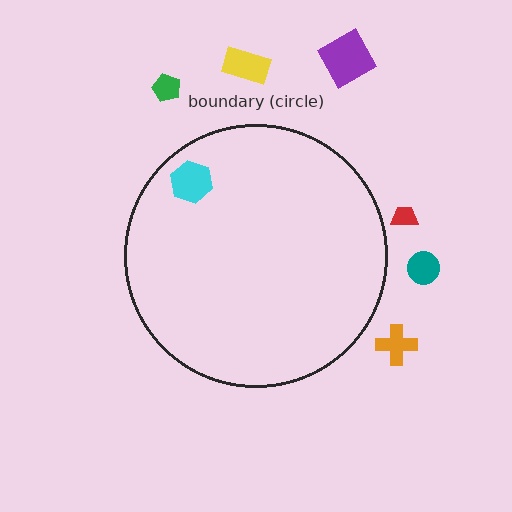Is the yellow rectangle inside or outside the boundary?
Outside.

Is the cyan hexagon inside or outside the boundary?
Inside.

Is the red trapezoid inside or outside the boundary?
Outside.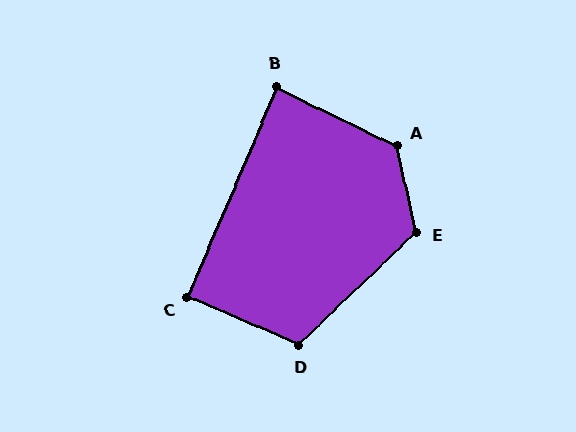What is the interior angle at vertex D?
Approximately 113 degrees (obtuse).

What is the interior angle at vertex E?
Approximately 121 degrees (obtuse).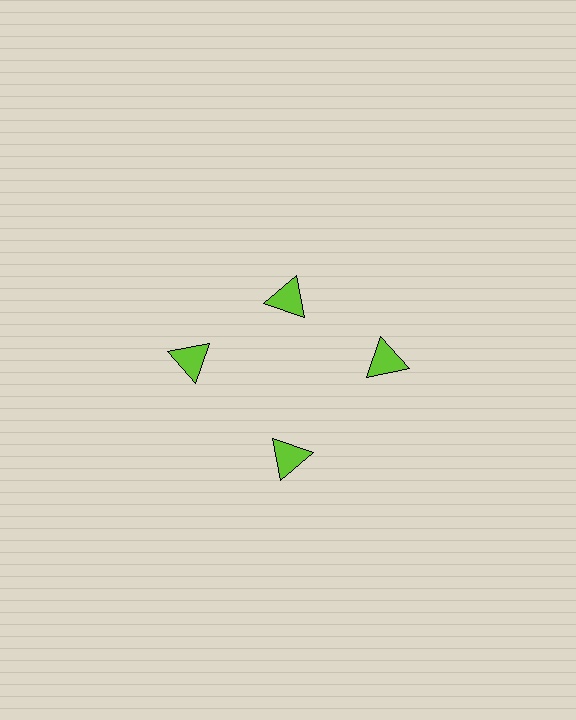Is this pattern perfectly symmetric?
No. The 4 lime triangles are arranged in a ring, but one element near the 12 o'clock position is pulled inward toward the center, breaking the 4-fold rotational symmetry.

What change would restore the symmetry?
The symmetry would be restored by moving it outward, back onto the ring so that all 4 triangles sit at equal angles and equal distance from the center.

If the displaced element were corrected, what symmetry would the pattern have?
It would have 4-fold rotational symmetry — the pattern would map onto itself every 90 degrees.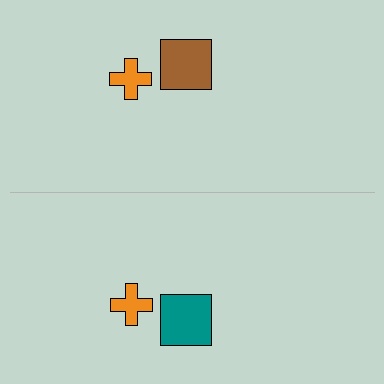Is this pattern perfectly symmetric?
No, the pattern is not perfectly symmetric. The teal square on the bottom side breaks the symmetry — its mirror counterpart is brown.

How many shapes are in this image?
There are 4 shapes in this image.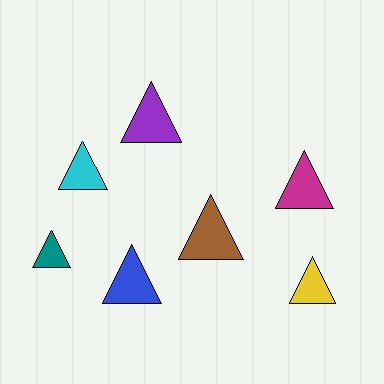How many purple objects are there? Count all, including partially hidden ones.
There is 1 purple object.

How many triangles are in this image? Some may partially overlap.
There are 7 triangles.